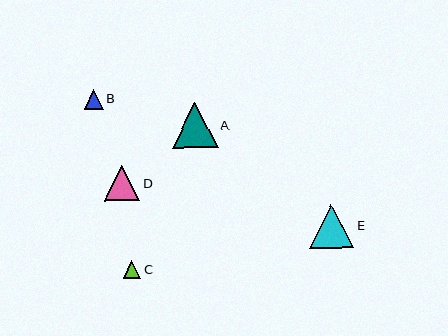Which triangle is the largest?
Triangle A is the largest with a size of approximately 45 pixels.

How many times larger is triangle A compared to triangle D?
Triangle A is approximately 1.3 times the size of triangle D.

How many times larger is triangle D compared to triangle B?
Triangle D is approximately 1.9 times the size of triangle B.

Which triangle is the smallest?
Triangle C is the smallest with a size of approximately 17 pixels.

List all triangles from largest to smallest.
From largest to smallest: A, E, D, B, C.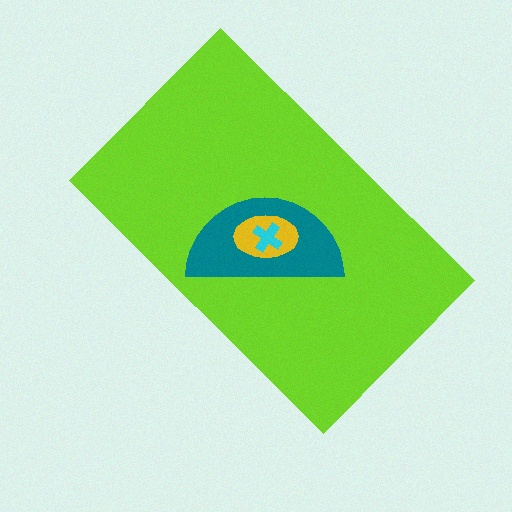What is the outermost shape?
The lime rectangle.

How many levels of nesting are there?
4.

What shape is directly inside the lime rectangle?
The teal semicircle.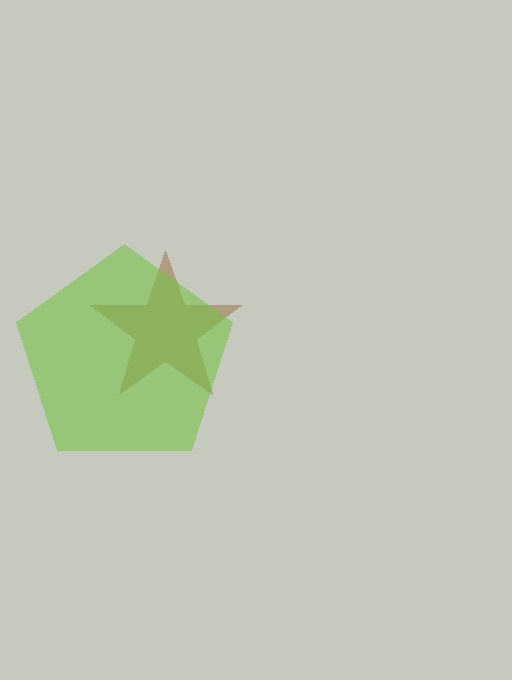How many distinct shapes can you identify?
There are 2 distinct shapes: a brown star, a lime pentagon.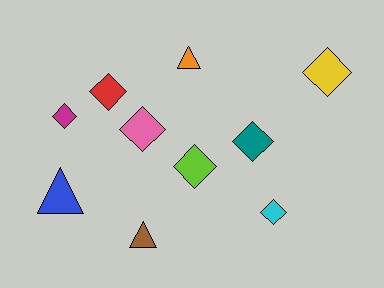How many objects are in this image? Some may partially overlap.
There are 10 objects.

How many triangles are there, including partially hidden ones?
There are 3 triangles.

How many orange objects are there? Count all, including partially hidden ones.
There is 1 orange object.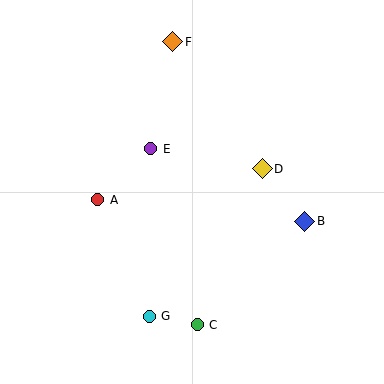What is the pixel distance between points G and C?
The distance between G and C is 48 pixels.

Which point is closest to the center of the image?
Point E at (151, 149) is closest to the center.